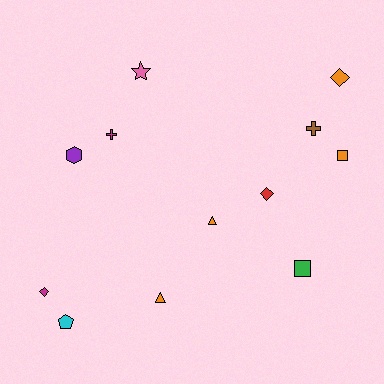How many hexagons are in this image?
There is 1 hexagon.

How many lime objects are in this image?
There are no lime objects.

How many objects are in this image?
There are 12 objects.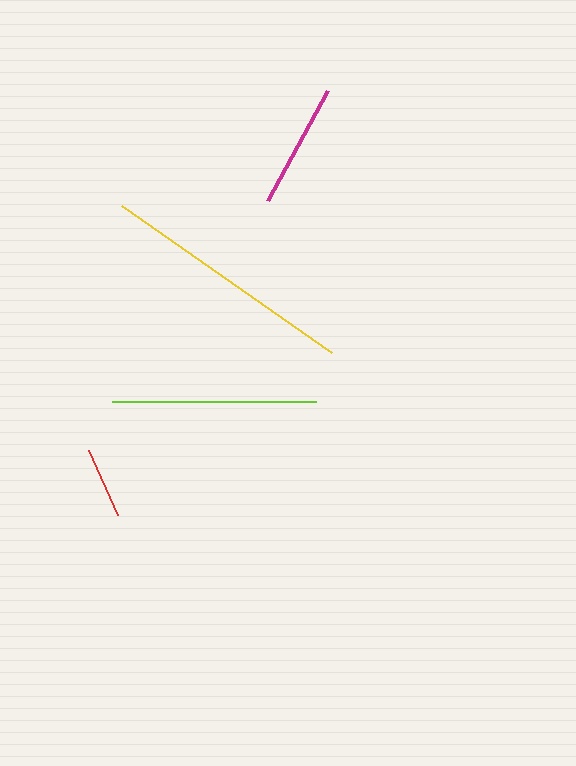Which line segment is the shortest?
The red line is the shortest at approximately 71 pixels.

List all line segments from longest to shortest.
From longest to shortest: yellow, lime, magenta, red.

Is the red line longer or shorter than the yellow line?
The yellow line is longer than the red line.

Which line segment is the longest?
The yellow line is the longest at approximately 257 pixels.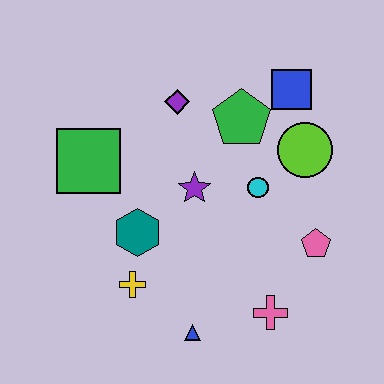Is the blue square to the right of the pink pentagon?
No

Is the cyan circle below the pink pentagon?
No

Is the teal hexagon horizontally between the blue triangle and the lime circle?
No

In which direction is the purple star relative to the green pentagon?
The purple star is below the green pentagon.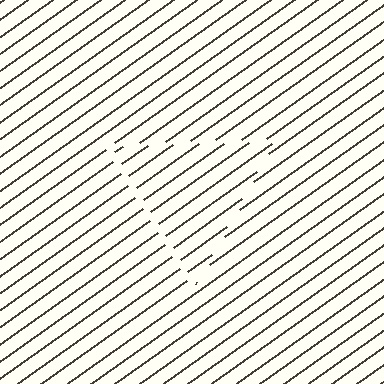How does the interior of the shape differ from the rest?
The interior of the shape contains the same grating, shifted by half a period — the contour is defined by the phase discontinuity where line-ends from the inner and outer gratings abut.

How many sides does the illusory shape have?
3 sides — the line-ends trace a triangle.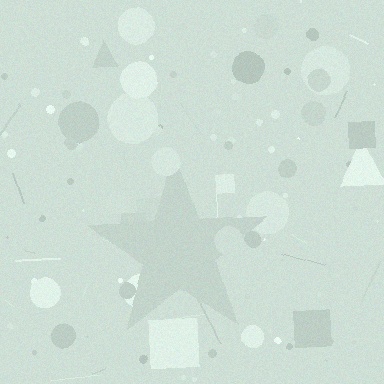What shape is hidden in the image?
A star is hidden in the image.